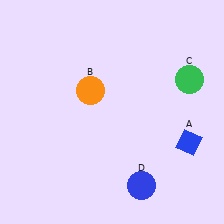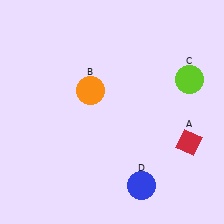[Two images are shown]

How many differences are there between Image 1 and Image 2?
There are 2 differences between the two images.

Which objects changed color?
A changed from blue to red. C changed from green to lime.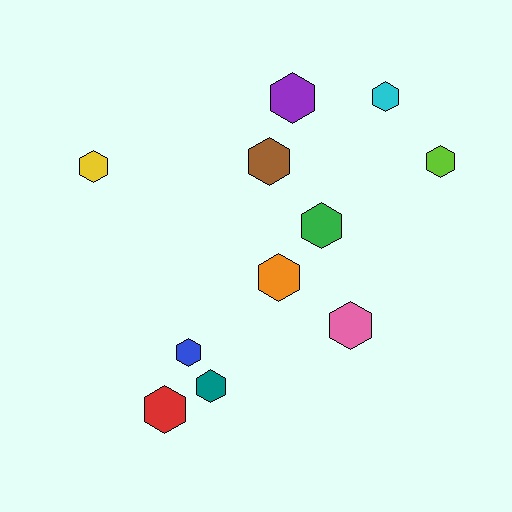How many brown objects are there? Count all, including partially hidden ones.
There is 1 brown object.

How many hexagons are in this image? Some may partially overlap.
There are 11 hexagons.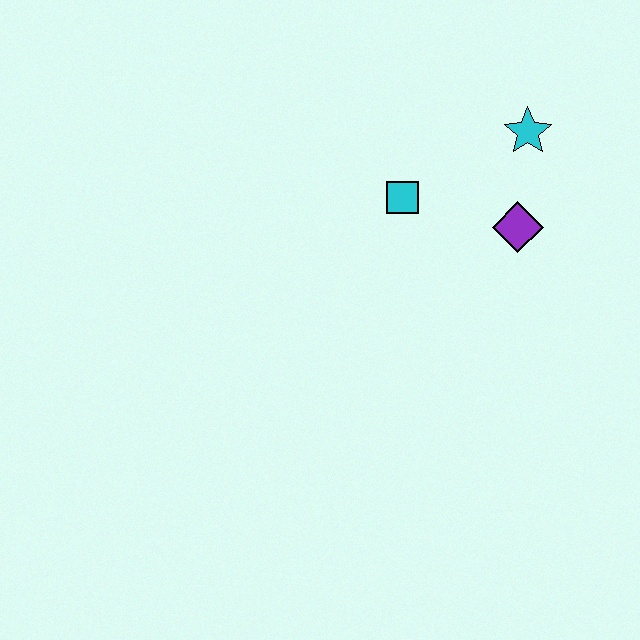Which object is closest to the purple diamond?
The cyan star is closest to the purple diamond.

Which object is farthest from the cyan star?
The cyan square is farthest from the cyan star.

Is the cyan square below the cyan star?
Yes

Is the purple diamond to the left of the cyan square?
No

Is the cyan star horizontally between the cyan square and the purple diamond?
No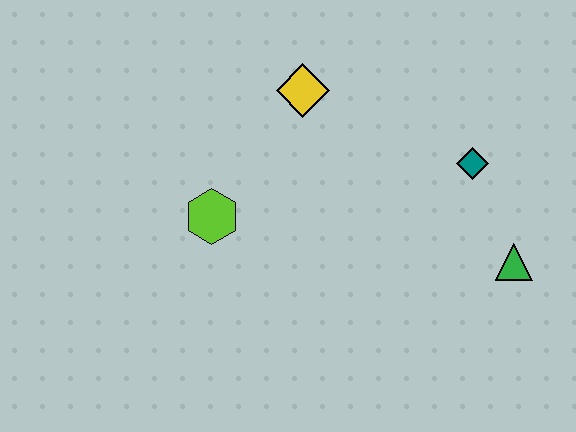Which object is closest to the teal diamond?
The green triangle is closest to the teal diamond.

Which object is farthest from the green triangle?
The lime hexagon is farthest from the green triangle.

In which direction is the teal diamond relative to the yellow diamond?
The teal diamond is to the right of the yellow diamond.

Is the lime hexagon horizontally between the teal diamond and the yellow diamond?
No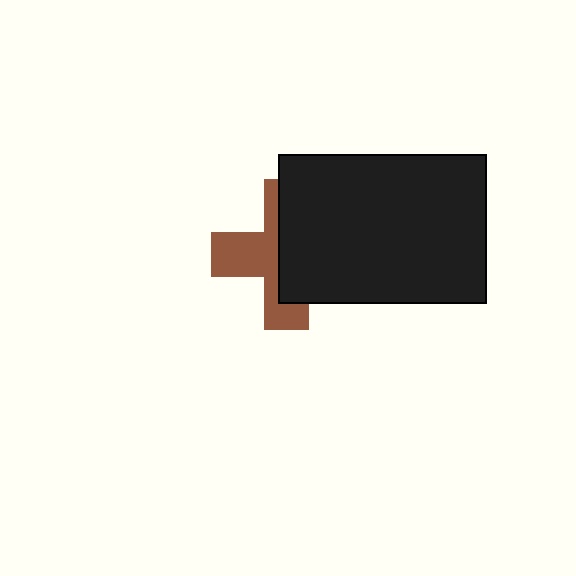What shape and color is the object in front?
The object in front is a black rectangle.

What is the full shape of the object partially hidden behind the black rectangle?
The partially hidden object is a brown cross.